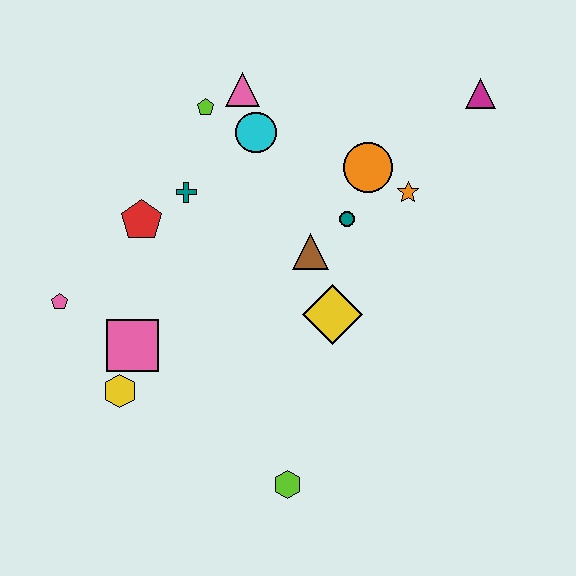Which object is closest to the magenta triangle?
The orange star is closest to the magenta triangle.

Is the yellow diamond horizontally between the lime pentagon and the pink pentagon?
No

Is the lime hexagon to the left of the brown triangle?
Yes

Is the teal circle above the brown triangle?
Yes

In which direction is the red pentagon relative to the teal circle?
The red pentagon is to the left of the teal circle.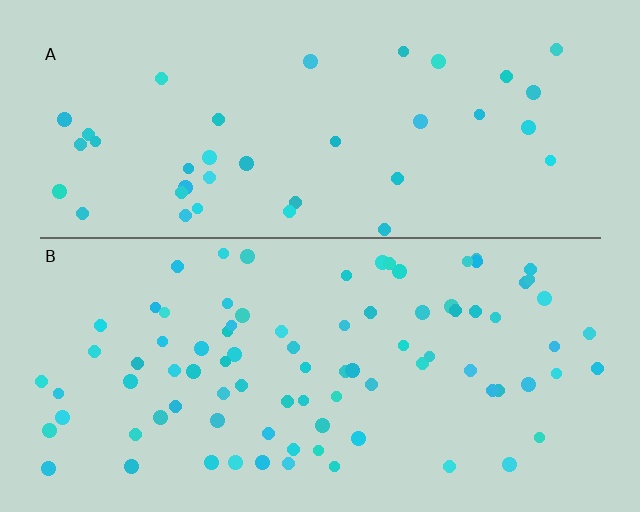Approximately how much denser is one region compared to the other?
Approximately 2.2× — region B over region A.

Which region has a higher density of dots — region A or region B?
B (the bottom).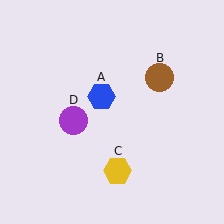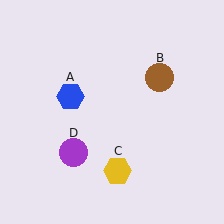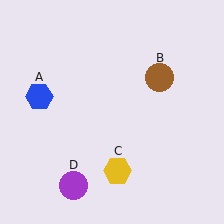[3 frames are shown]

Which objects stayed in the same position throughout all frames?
Brown circle (object B) and yellow hexagon (object C) remained stationary.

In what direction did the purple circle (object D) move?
The purple circle (object D) moved down.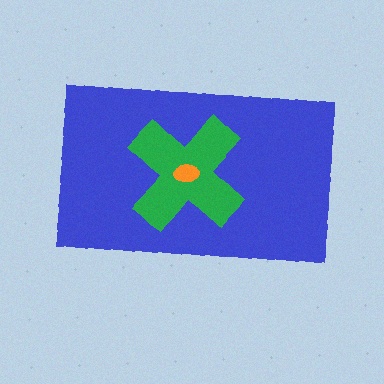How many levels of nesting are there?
3.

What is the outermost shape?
The blue rectangle.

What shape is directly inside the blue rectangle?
The green cross.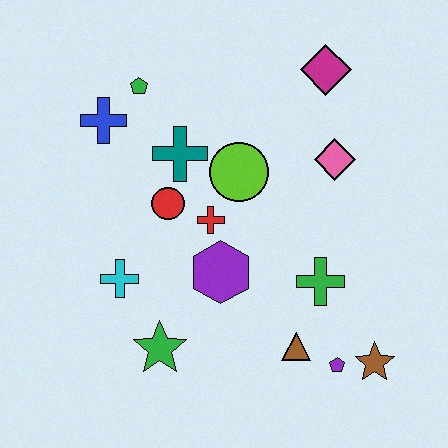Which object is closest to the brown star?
The purple pentagon is closest to the brown star.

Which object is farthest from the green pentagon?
The brown star is farthest from the green pentagon.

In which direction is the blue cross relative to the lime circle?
The blue cross is to the left of the lime circle.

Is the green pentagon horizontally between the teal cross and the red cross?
No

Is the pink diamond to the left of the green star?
No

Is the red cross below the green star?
No